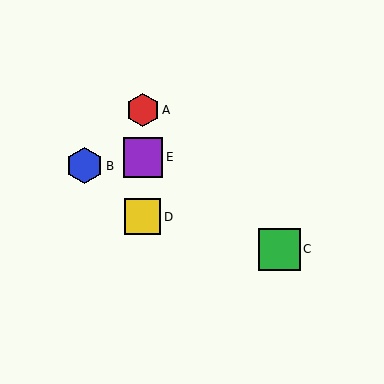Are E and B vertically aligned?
No, E is at x≈143 and B is at x≈84.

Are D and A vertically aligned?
Yes, both are at x≈143.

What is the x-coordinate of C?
Object C is at x≈279.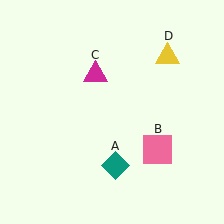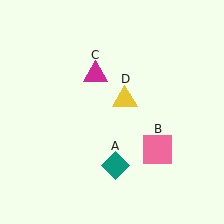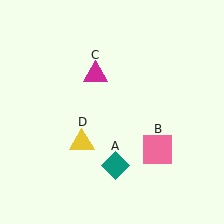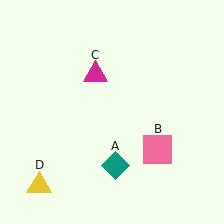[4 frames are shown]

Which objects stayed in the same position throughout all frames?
Teal diamond (object A) and pink square (object B) and magenta triangle (object C) remained stationary.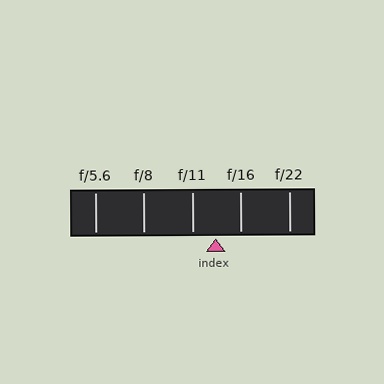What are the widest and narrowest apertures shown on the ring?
The widest aperture shown is f/5.6 and the narrowest is f/22.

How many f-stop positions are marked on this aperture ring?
There are 5 f-stop positions marked.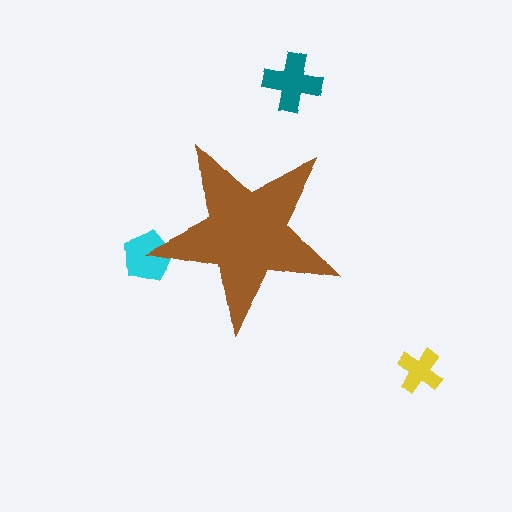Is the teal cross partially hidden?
No, the teal cross is fully visible.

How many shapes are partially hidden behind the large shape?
1 shape is partially hidden.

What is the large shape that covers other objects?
A brown star.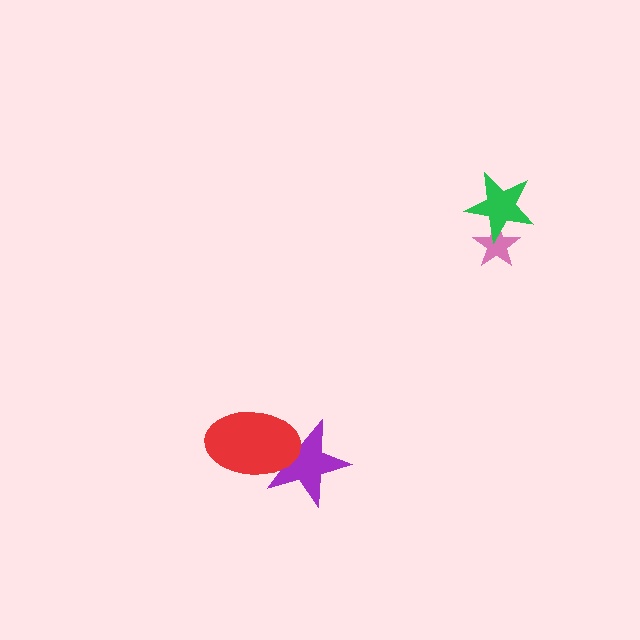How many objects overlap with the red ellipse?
1 object overlaps with the red ellipse.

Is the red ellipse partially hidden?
No, no other shape covers it.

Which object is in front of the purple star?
The red ellipse is in front of the purple star.